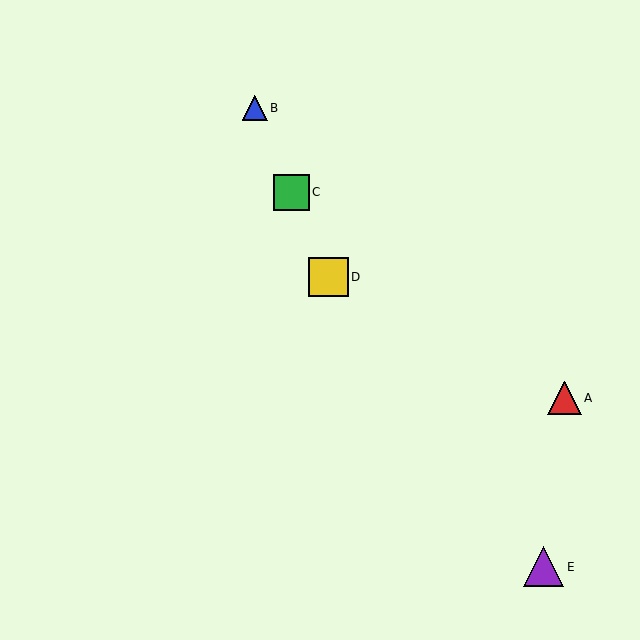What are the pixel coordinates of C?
Object C is at (291, 192).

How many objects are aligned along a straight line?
3 objects (B, C, D) are aligned along a straight line.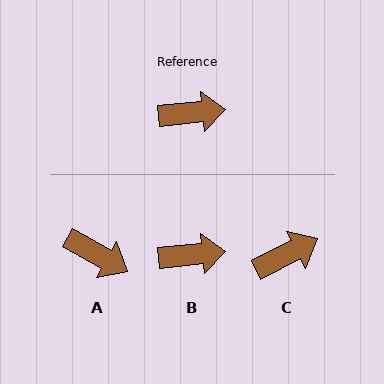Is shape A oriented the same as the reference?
No, it is off by about 35 degrees.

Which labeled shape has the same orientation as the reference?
B.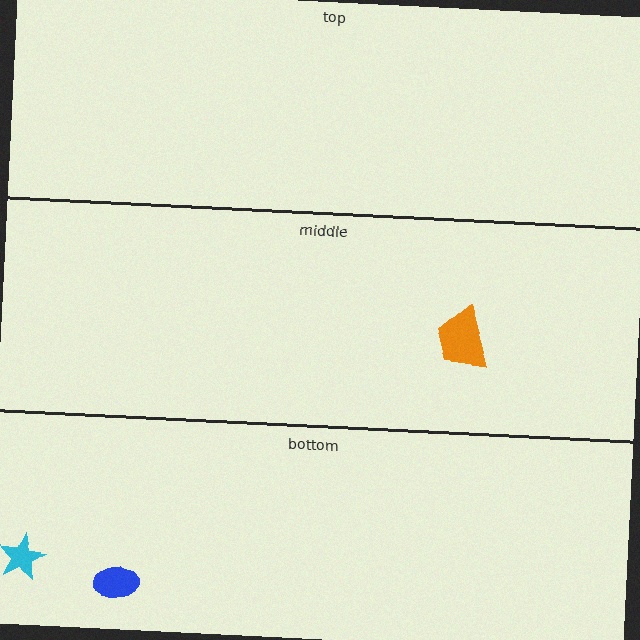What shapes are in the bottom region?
The cyan star, the blue ellipse.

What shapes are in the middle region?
The orange trapezoid.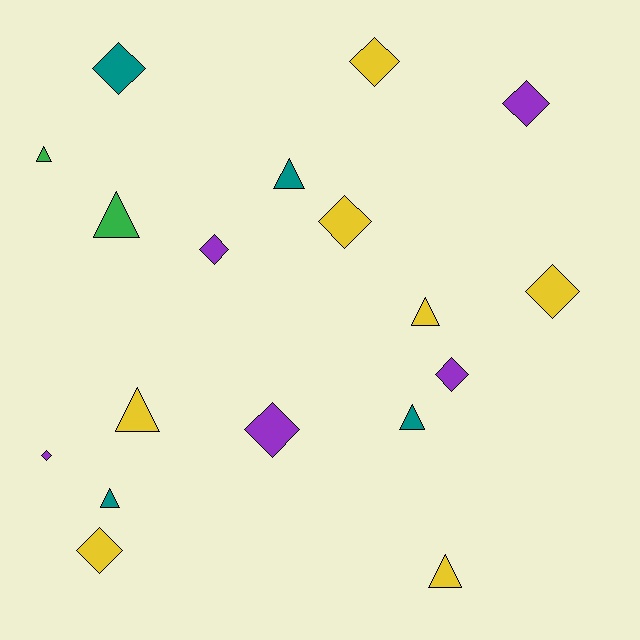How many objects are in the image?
There are 18 objects.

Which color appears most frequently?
Yellow, with 7 objects.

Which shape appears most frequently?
Diamond, with 10 objects.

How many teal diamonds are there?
There is 1 teal diamond.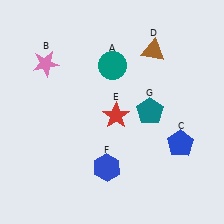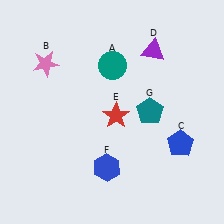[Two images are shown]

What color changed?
The triangle (D) changed from brown in Image 1 to purple in Image 2.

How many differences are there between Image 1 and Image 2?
There is 1 difference between the two images.